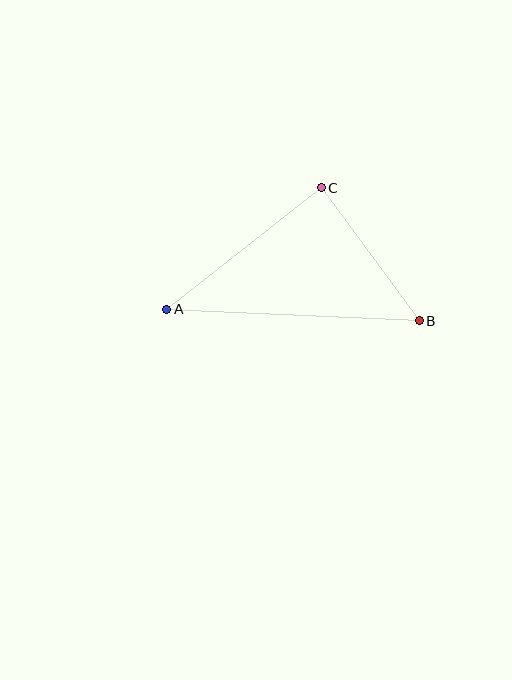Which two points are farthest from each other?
Points A and B are farthest from each other.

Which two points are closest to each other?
Points B and C are closest to each other.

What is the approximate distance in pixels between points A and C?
The distance between A and C is approximately 197 pixels.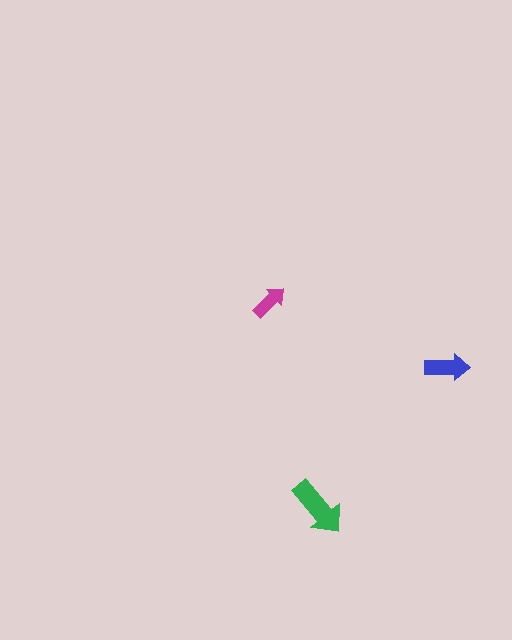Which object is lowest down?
The green arrow is bottommost.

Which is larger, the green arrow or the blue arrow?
The green one.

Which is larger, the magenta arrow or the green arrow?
The green one.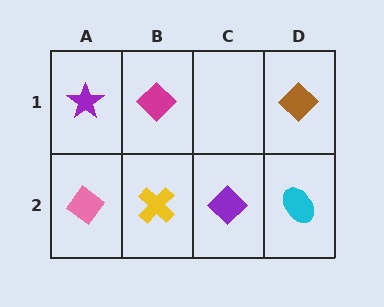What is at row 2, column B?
A yellow cross.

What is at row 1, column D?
A brown diamond.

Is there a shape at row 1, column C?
No, that cell is empty.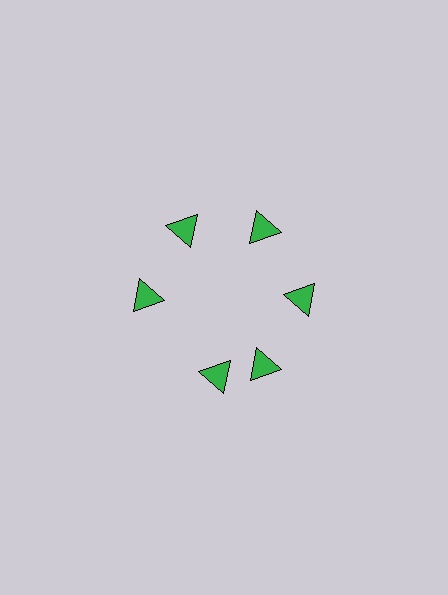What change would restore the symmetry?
The symmetry would be restored by rotating it back into even spacing with its neighbors so that all 6 triangles sit at equal angles and equal distance from the center.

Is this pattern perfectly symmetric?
No. The 6 green triangles are arranged in a ring, but one element near the 7 o'clock position is rotated out of alignment along the ring, breaking the 6-fold rotational symmetry.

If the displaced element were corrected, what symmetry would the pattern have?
It would have 6-fold rotational symmetry — the pattern would map onto itself every 60 degrees.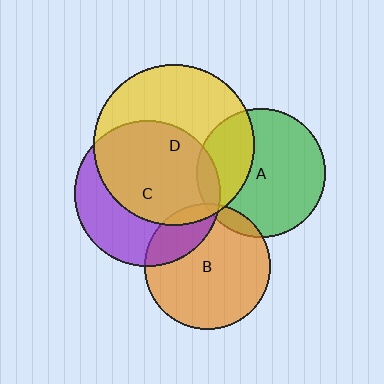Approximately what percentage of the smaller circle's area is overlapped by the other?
Approximately 25%.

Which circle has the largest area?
Circle D (yellow).